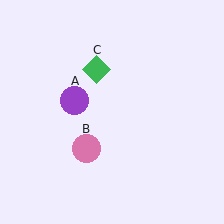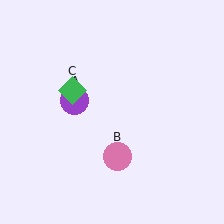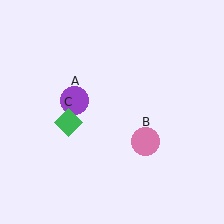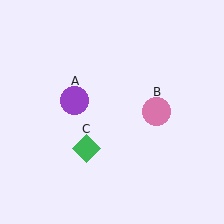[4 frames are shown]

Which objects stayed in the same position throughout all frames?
Purple circle (object A) remained stationary.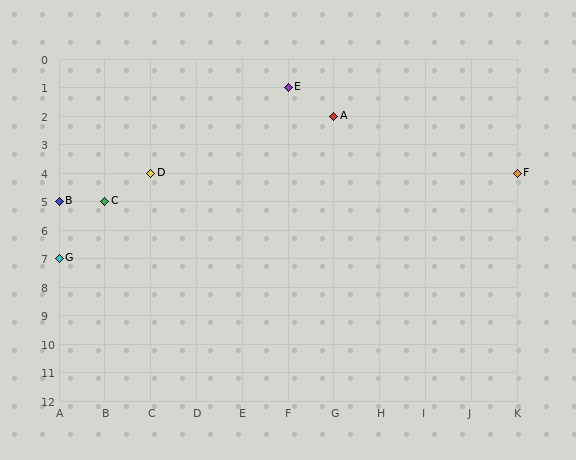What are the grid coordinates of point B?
Point B is at grid coordinates (A, 5).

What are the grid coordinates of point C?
Point C is at grid coordinates (B, 5).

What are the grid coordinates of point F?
Point F is at grid coordinates (K, 4).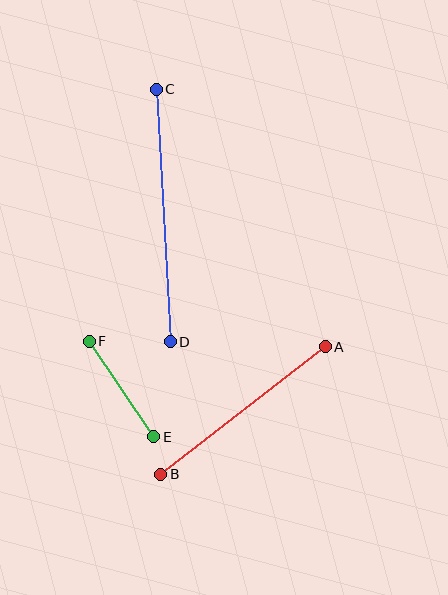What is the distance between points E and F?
The distance is approximately 115 pixels.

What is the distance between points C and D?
The distance is approximately 253 pixels.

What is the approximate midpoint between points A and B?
The midpoint is at approximately (243, 411) pixels.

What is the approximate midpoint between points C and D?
The midpoint is at approximately (163, 216) pixels.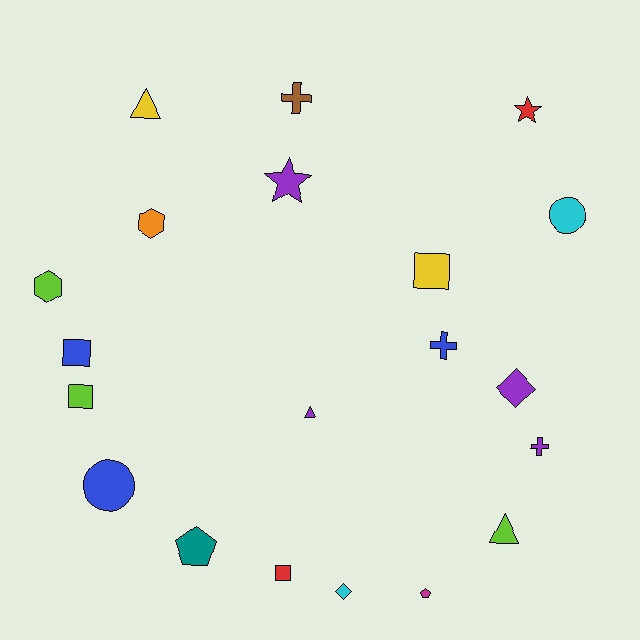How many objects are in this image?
There are 20 objects.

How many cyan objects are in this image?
There are 2 cyan objects.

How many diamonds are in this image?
There are 2 diamonds.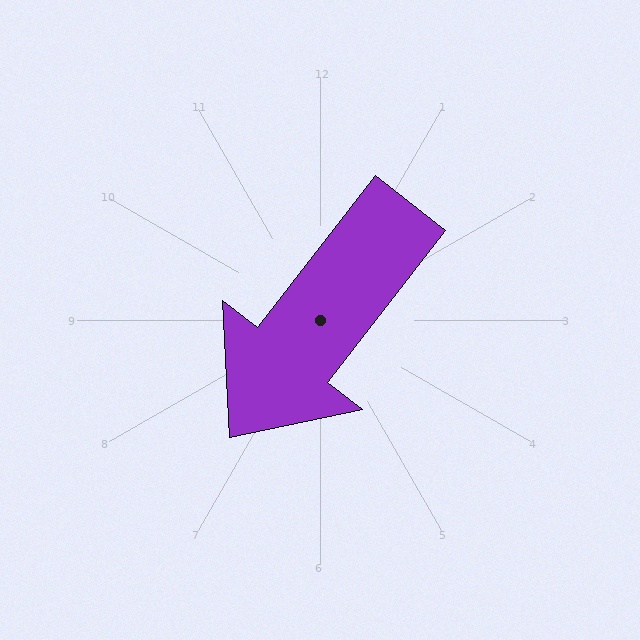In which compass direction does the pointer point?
Southwest.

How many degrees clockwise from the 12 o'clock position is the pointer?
Approximately 218 degrees.